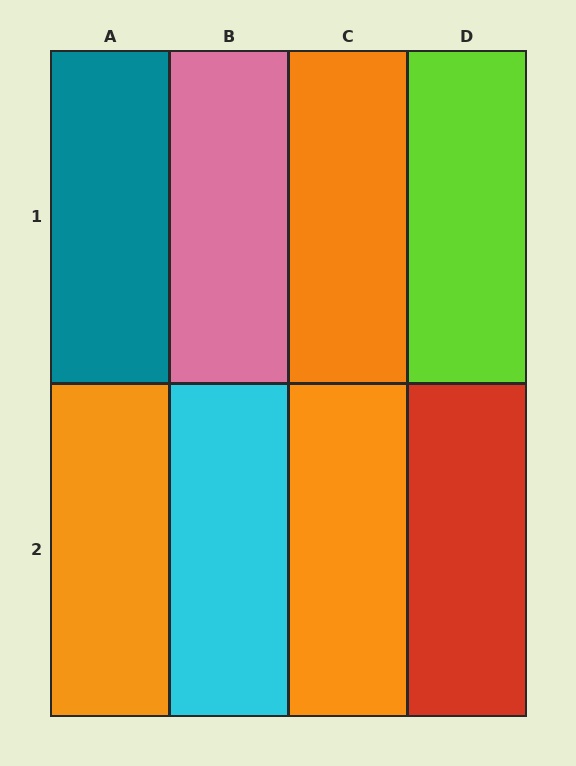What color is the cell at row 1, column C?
Orange.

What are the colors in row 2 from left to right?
Orange, cyan, orange, red.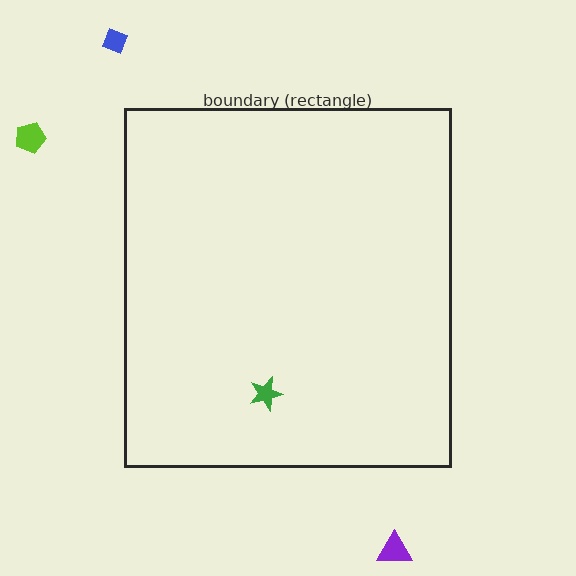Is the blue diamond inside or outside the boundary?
Outside.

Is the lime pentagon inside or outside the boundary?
Outside.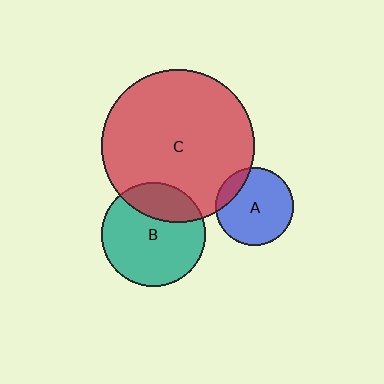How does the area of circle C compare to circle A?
Approximately 3.9 times.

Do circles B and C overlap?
Yes.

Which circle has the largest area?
Circle C (red).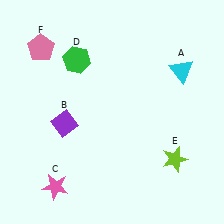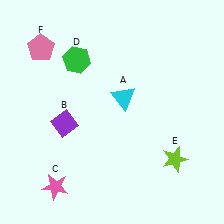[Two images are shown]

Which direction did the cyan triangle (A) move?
The cyan triangle (A) moved left.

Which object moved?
The cyan triangle (A) moved left.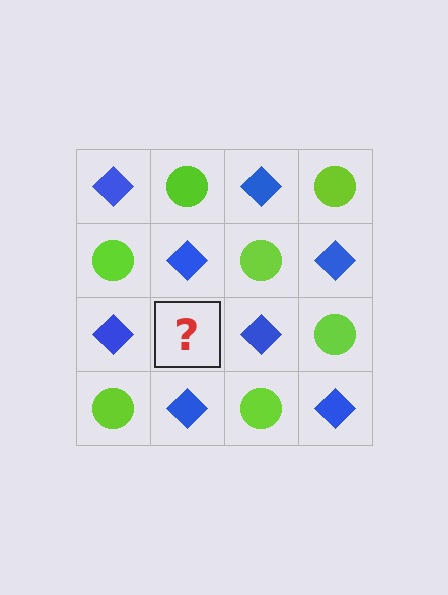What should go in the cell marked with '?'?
The missing cell should contain a lime circle.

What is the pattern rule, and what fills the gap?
The rule is that it alternates blue diamond and lime circle in a checkerboard pattern. The gap should be filled with a lime circle.